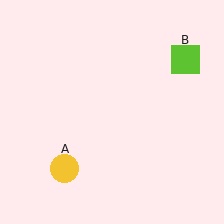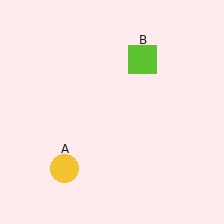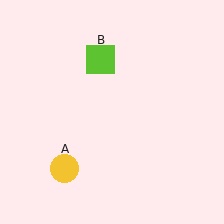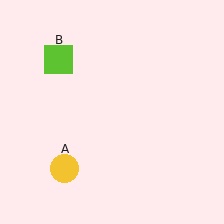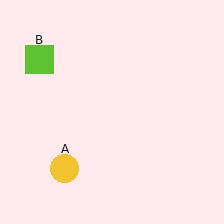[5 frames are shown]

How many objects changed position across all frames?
1 object changed position: lime square (object B).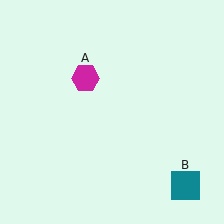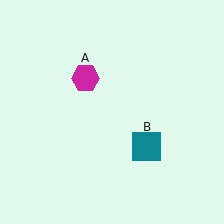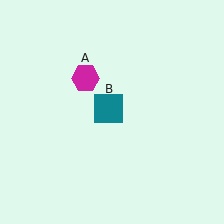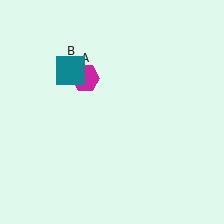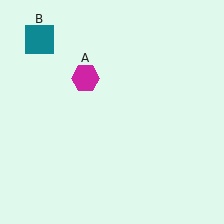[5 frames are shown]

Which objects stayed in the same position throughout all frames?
Magenta hexagon (object A) remained stationary.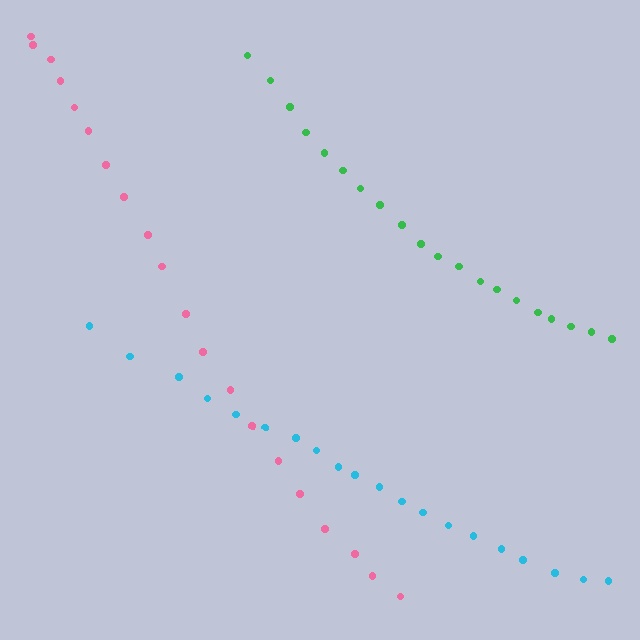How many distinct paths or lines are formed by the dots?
There are 3 distinct paths.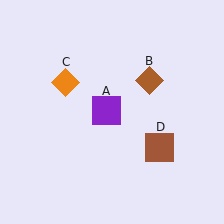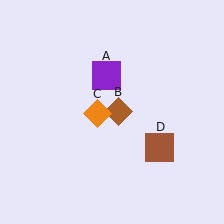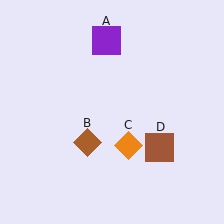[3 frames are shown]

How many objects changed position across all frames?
3 objects changed position: purple square (object A), brown diamond (object B), orange diamond (object C).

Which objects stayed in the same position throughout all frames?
Brown square (object D) remained stationary.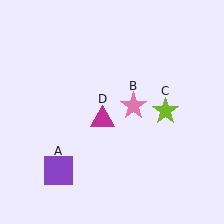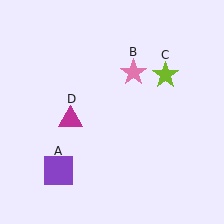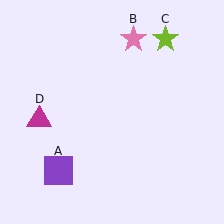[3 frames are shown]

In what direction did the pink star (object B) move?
The pink star (object B) moved up.